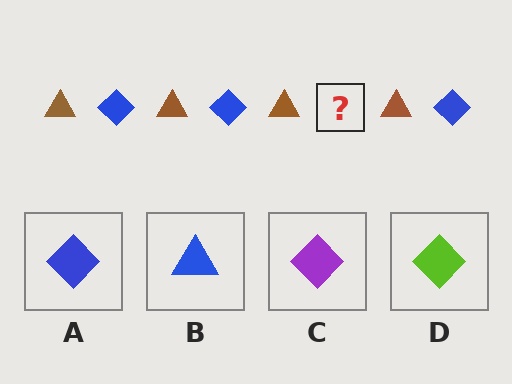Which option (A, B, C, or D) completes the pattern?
A.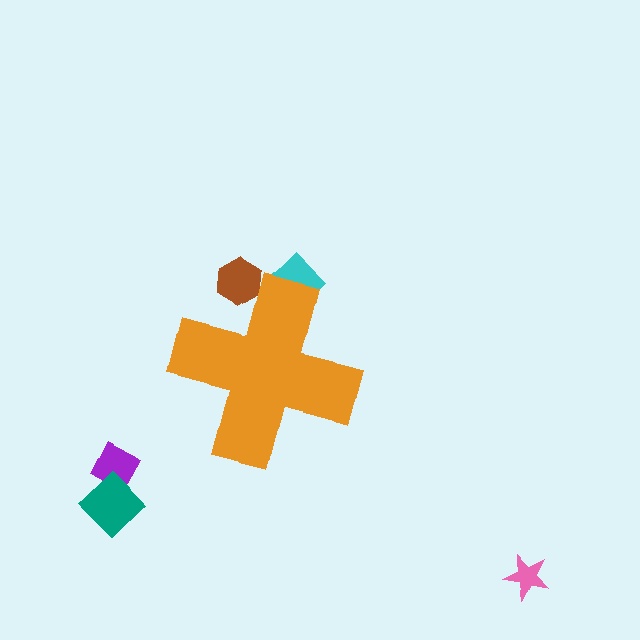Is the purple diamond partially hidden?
No, the purple diamond is fully visible.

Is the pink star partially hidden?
No, the pink star is fully visible.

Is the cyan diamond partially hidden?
Yes, the cyan diamond is partially hidden behind the orange cross.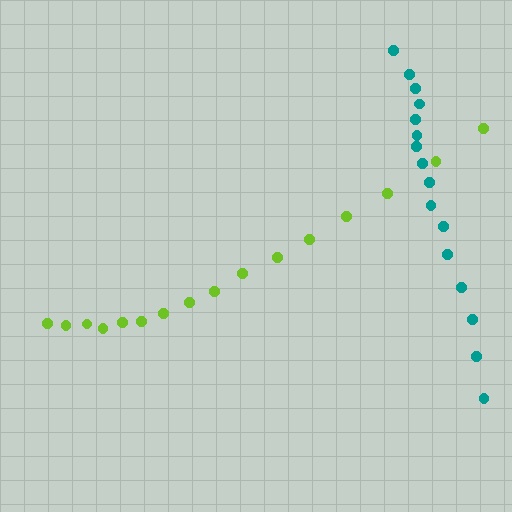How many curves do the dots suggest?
There are 2 distinct paths.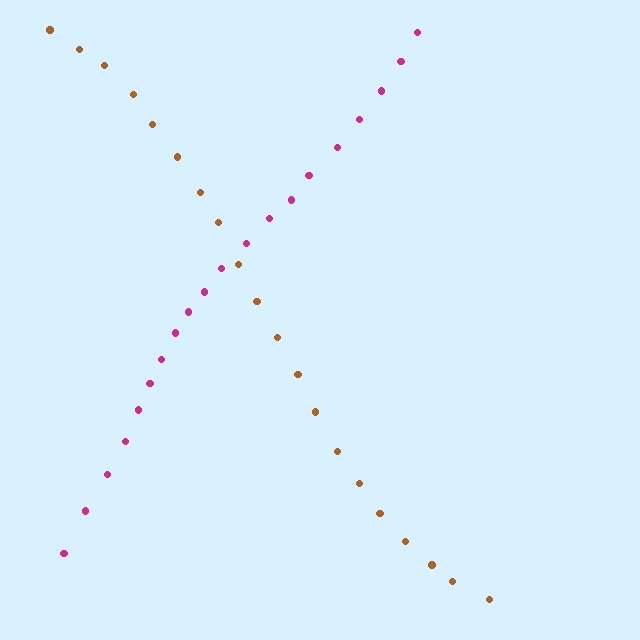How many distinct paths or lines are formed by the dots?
There are 2 distinct paths.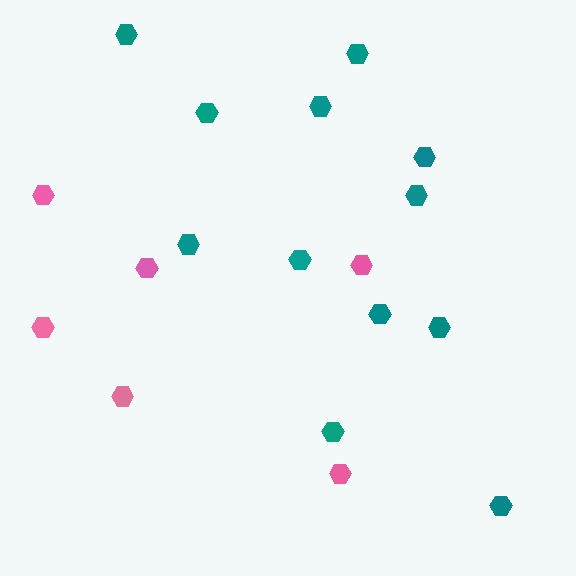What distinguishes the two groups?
There are 2 groups: one group of pink hexagons (6) and one group of teal hexagons (12).